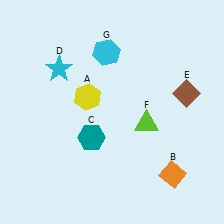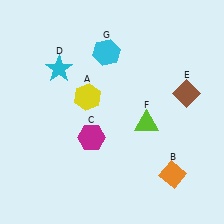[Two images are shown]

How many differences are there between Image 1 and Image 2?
There is 1 difference between the two images.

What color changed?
The hexagon (C) changed from teal in Image 1 to magenta in Image 2.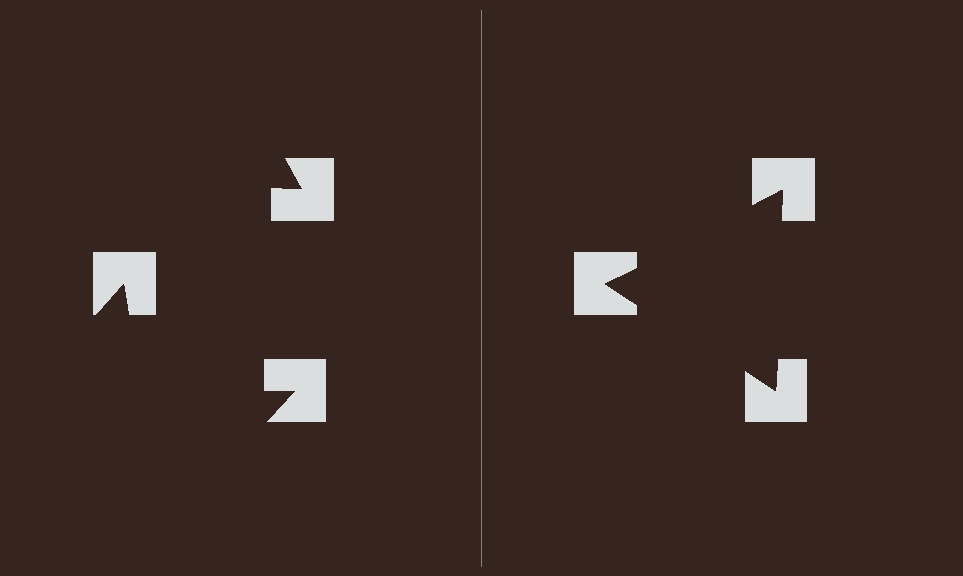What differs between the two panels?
The notched squares are positioned identically on both sides; only the wedge orientations differ. On the right they align to a triangle; on the left they are misaligned.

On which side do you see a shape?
An illusory triangle appears on the right side. On the left side the wedge cuts are rotated, so no coherent shape forms.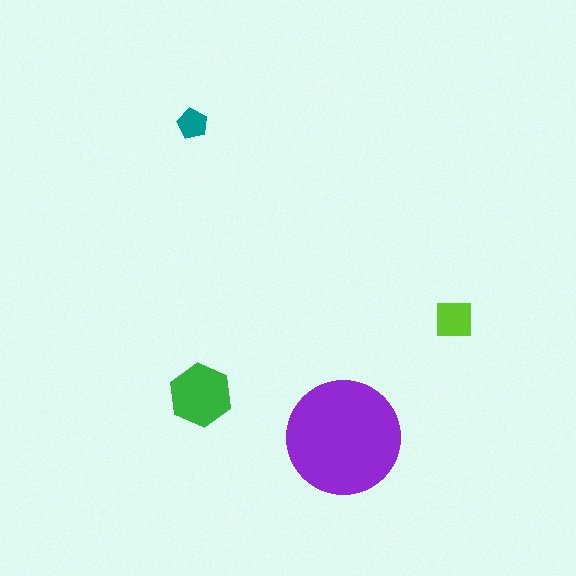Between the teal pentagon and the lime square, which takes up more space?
The lime square.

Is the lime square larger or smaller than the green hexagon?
Smaller.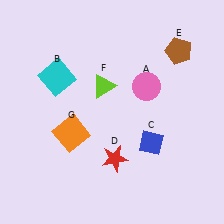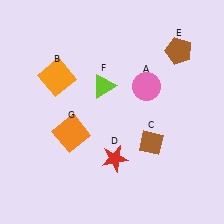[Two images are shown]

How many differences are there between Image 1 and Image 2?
There are 2 differences between the two images.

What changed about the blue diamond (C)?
In Image 1, C is blue. In Image 2, it changed to brown.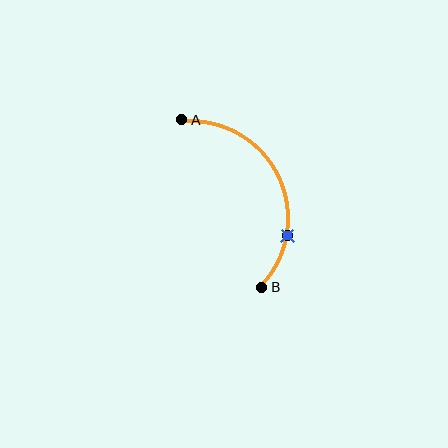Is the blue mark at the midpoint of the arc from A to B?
No. The blue mark lies on the arc but is closer to endpoint B. The arc midpoint would be at the point on the curve equidistant along the arc from both A and B.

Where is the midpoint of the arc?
The arc midpoint is the point on the curve farthest from the straight line joining A and B. It sits to the right of that line.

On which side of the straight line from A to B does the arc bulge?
The arc bulges to the right of the straight line connecting A and B.